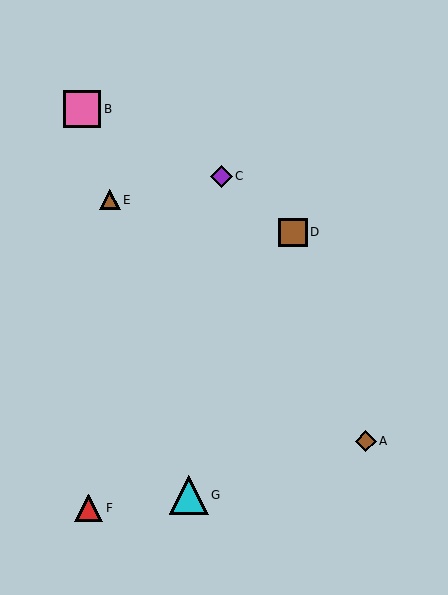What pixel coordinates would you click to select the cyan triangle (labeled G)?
Click at (189, 495) to select the cyan triangle G.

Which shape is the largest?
The cyan triangle (labeled G) is the largest.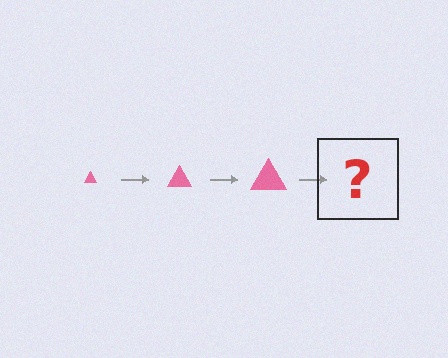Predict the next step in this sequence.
The next step is a pink triangle, larger than the previous one.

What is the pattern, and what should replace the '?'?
The pattern is that the triangle gets progressively larger each step. The '?' should be a pink triangle, larger than the previous one.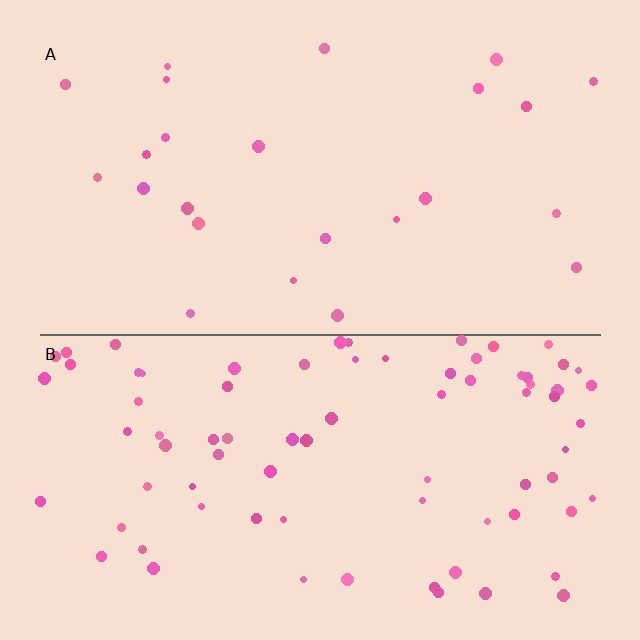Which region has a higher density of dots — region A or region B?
B (the bottom).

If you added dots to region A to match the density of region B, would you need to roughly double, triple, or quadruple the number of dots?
Approximately triple.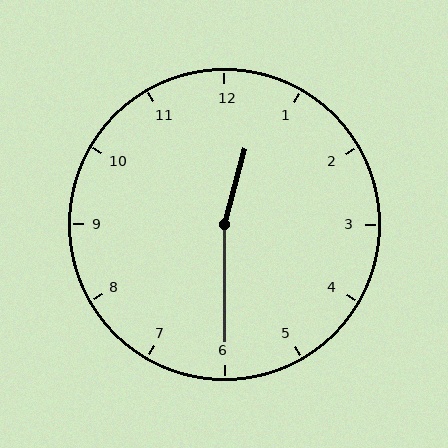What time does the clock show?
12:30.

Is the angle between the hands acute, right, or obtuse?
It is obtuse.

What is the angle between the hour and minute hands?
Approximately 165 degrees.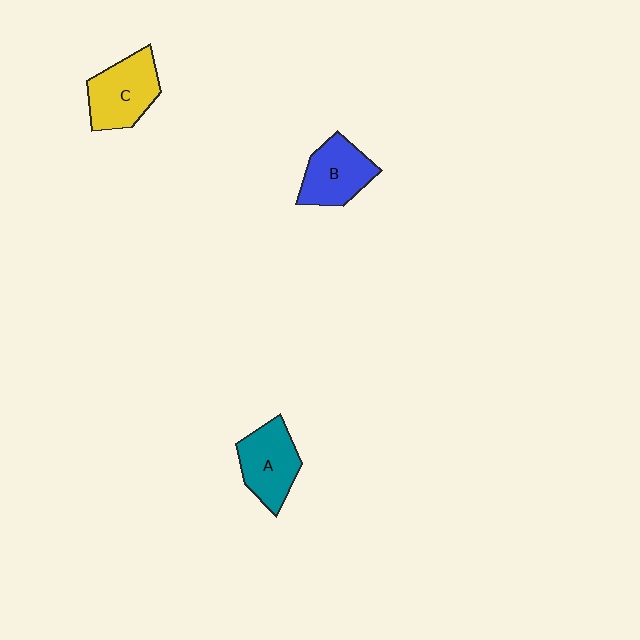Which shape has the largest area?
Shape C (yellow).